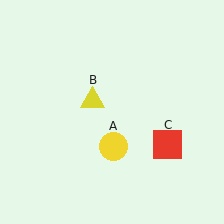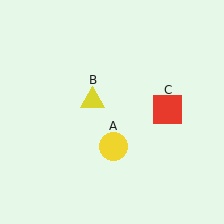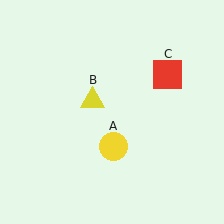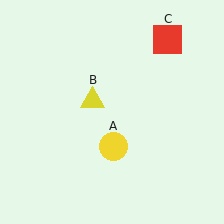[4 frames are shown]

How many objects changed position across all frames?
1 object changed position: red square (object C).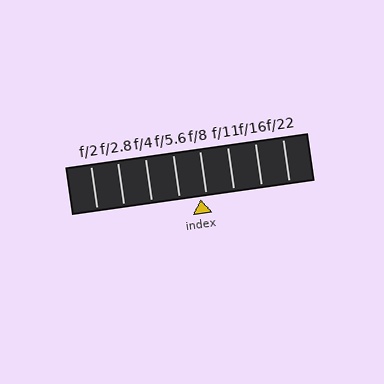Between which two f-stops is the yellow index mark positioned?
The index mark is between f/5.6 and f/8.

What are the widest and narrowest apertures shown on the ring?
The widest aperture shown is f/2 and the narrowest is f/22.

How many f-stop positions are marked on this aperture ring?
There are 8 f-stop positions marked.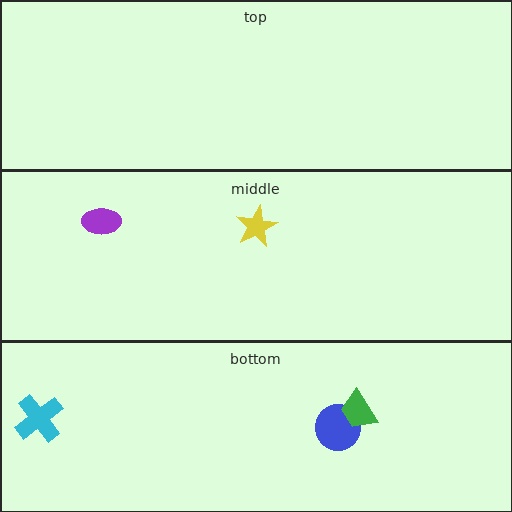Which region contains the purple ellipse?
The middle region.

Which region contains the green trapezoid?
The bottom region.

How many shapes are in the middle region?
2.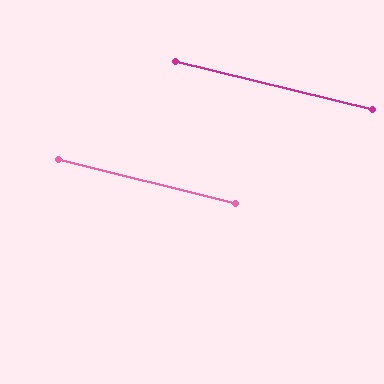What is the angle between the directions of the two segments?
Approximately 0 degrees.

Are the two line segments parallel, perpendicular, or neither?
Parallel — their directions differ by only 0.3°.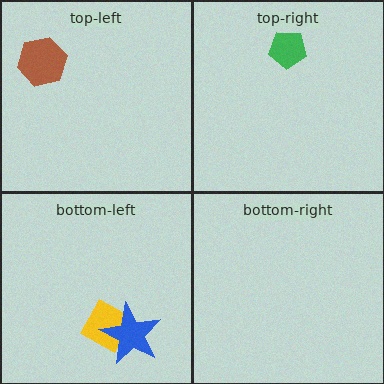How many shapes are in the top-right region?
1.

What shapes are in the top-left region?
The brown hexagon.